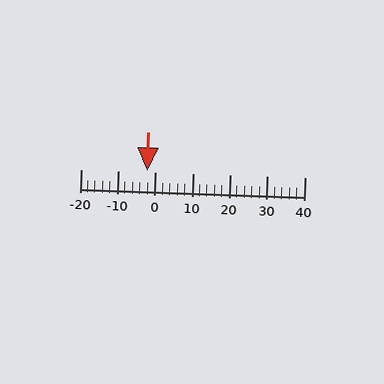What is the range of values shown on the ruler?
The ruler shows values from -20 to 40.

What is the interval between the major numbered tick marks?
The major tick marks are spaced 10 units apart.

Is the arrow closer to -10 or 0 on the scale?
The arrow is closer to 0.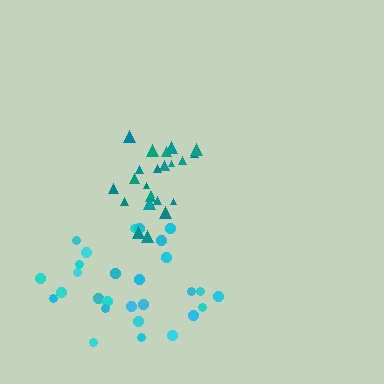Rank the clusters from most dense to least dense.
teal, cyan.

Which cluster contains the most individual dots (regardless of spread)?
Cyan (28).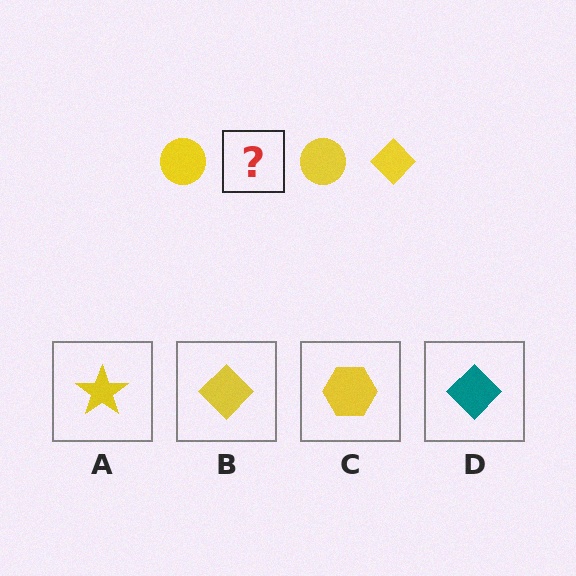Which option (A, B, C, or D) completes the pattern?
B.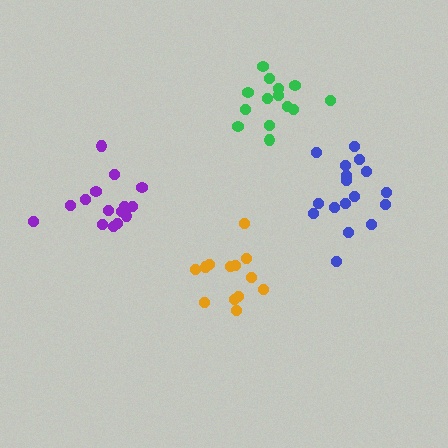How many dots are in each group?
Group 1: 13 dots, Group 2: 14 dots, Group 3: 17 dots, Group 4: 15 dots (59 total).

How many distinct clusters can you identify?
There are 4 distinct clusters.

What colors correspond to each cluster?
The clusters are colored: orange, green, blue, purple.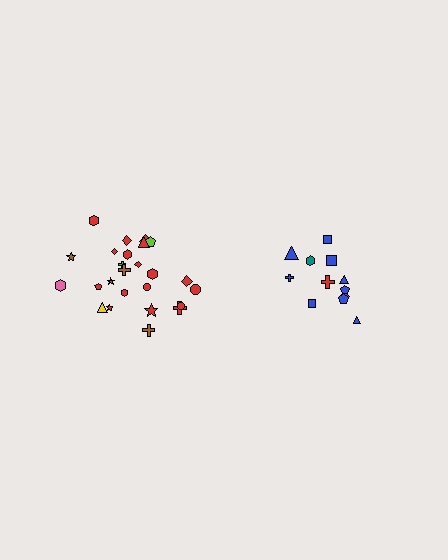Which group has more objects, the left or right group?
The left group.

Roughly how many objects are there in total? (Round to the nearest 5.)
Roughly 35 objects in total.